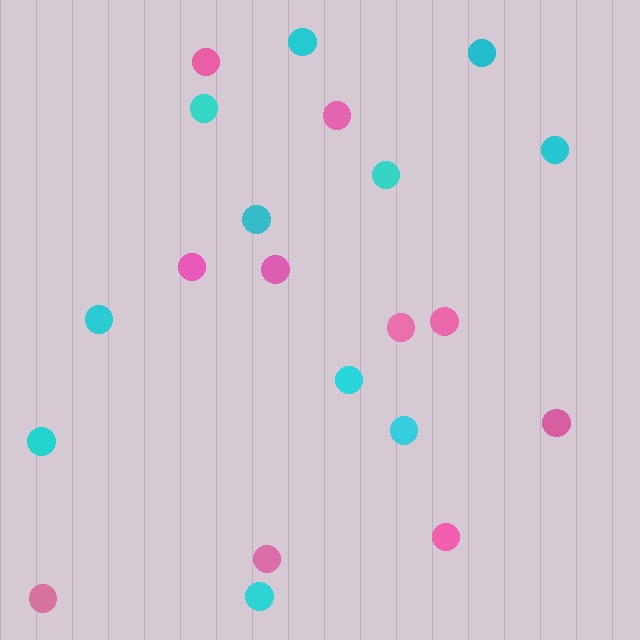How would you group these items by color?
There are 2 groups: one group of pink circles (10) and one group of cyan circles (11).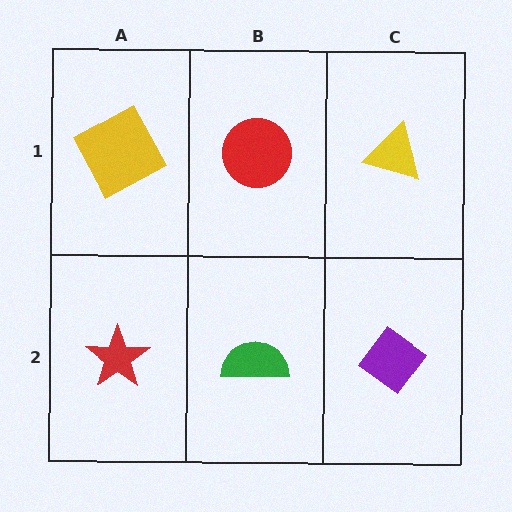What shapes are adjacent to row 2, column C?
A yellow triangle (row 1, column C), a green semicircle (row 2, column B).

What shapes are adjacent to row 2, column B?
A red circle (row 1, column B), a red star (row 2, column A), a purple diamond (row 2, column C).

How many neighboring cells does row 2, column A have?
2.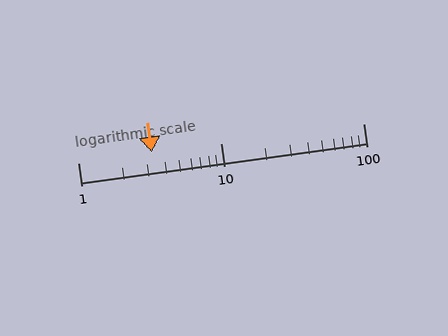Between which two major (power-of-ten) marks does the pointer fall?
The pointer is between 1 and 10.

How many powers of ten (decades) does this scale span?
The scale spans 2 decades, from 1 to 100.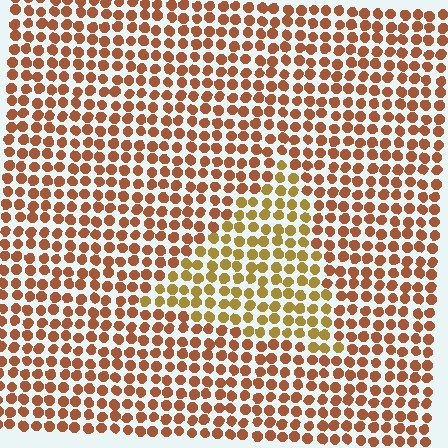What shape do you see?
I see a triangle.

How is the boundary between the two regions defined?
The boundary is defined purely by a slight shift in hue (about 30 degrees). Spacing, size, and orientation are identical on both sides.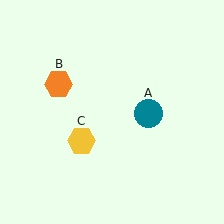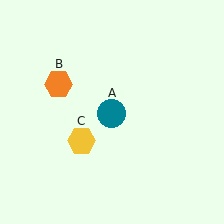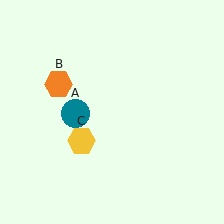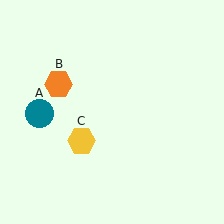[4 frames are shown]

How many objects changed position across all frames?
1 object changed position: teal circle (object A).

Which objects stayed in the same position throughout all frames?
Orange hexagon (object B) and yellow hexagon (object C) remained stationary.